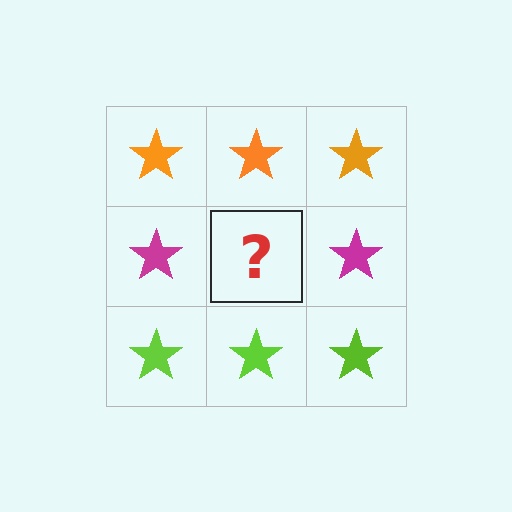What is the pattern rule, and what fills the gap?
The rule is that each row has a consistent color. The gap should be filled with a magenta star.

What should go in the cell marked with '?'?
The missing cell should contain a magenta star.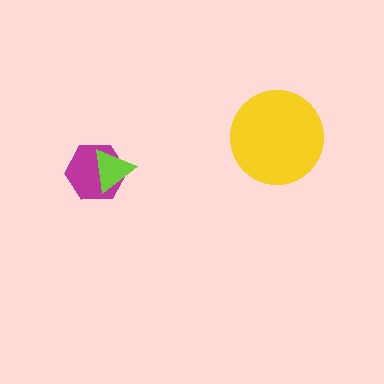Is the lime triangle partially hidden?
No, no other shape covers it.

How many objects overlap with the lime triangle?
1 object overlaps with the lime triangle.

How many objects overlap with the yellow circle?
0 objects overlap with the yellow circle.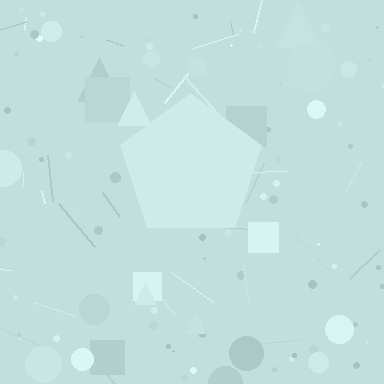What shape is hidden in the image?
A pentagon is hidden in the image.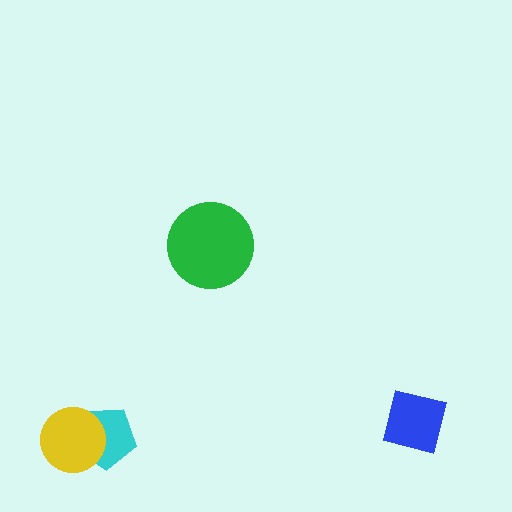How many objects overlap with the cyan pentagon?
1 object overlaps with the cyan pentagon.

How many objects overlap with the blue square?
0 objects overlap with the blue square.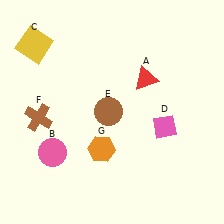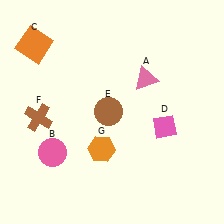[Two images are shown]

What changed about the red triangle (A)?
In Image 1, A is red. In Image 2, it changed to pink.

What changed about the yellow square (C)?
In Image 1, C is yellow. In Image 2, it changed to orange.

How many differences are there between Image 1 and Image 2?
There are 2 differences between the two images.